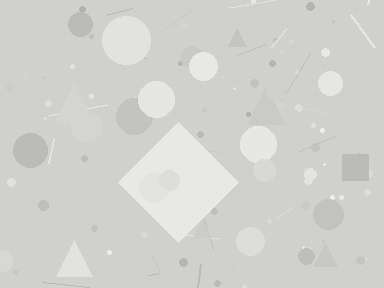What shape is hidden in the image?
A diamond is hidden in the image.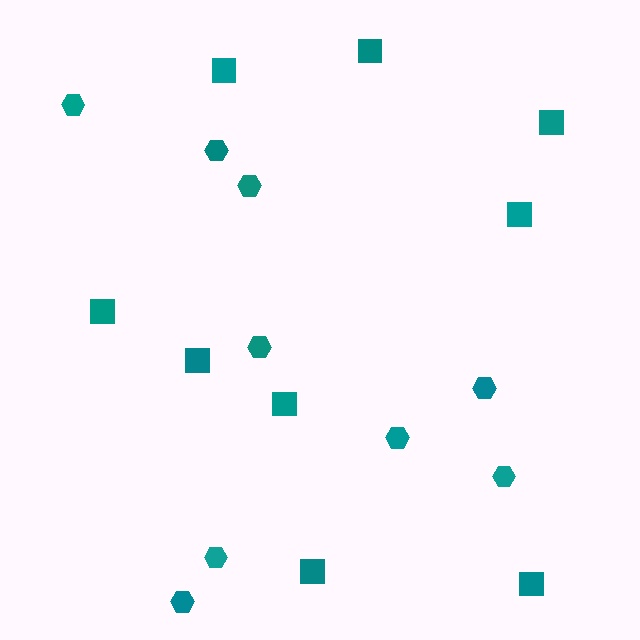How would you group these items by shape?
There are 2 groups: one group of hexagons (9) and one group of squares (9).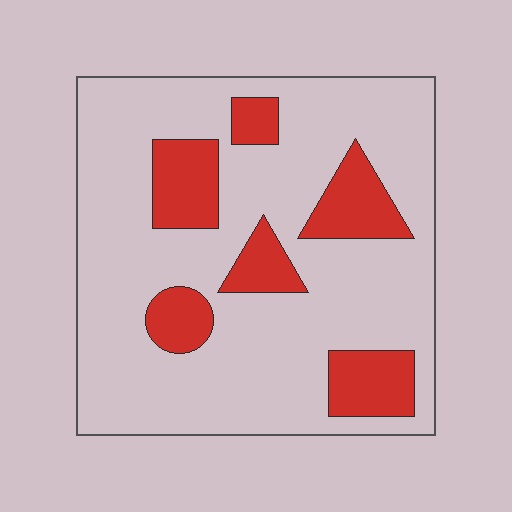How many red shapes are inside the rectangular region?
6.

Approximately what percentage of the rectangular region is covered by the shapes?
Approximately 20%.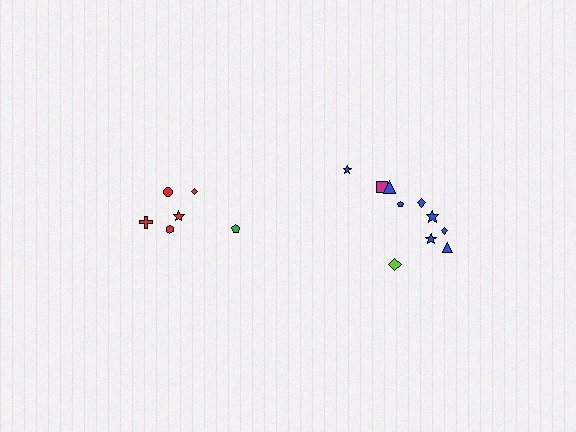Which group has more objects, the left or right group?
The right group.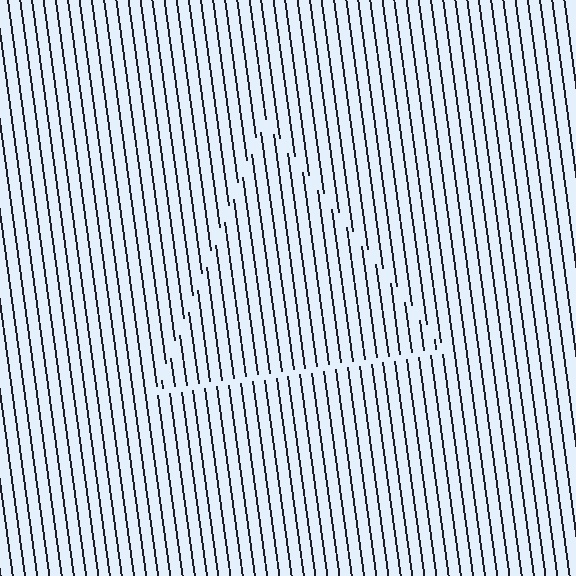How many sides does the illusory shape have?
3 sides — the line-ends trace a triangle.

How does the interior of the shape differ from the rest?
The interior of the shape contains the same grating, shifted by half a period — the contour is defined by the phase discontinuity where line-ends from the inner and outer gratings abut.